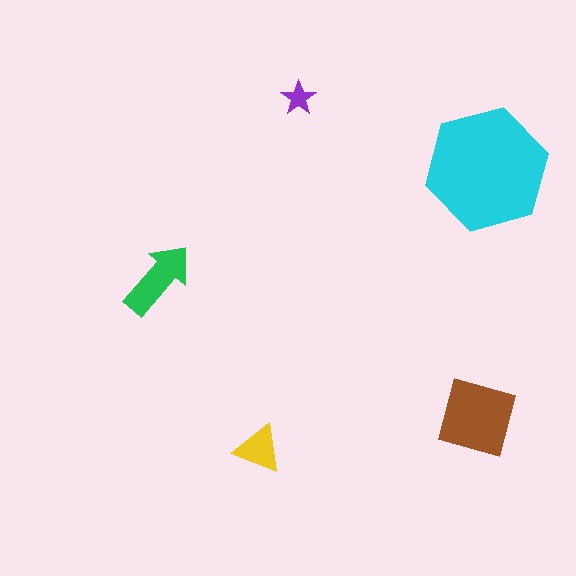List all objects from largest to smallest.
The cyan hexagon, the brown diamond, the green arrow, the yellow triangle, the purple star.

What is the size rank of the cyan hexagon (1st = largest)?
1st.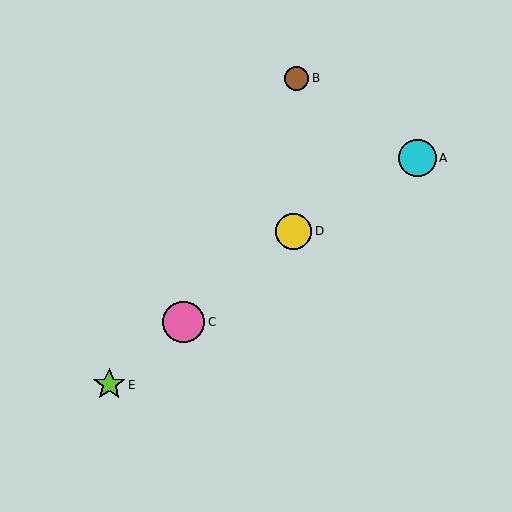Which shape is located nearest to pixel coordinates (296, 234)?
The yellow circle (labeled D) at (294, 231) is nearest to that location.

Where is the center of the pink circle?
The center of the pink circle is at (184, 322).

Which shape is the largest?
The pink circle (labeled C) is the largest.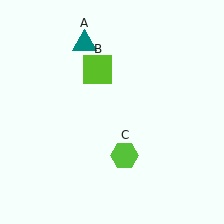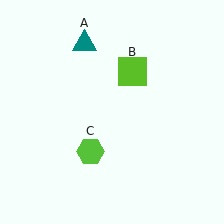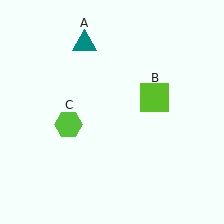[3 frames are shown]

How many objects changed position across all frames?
2 objects changed position: lime square (object B), lime hexagon (object C).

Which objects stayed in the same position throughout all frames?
Teal triangle (object A) remained stationary.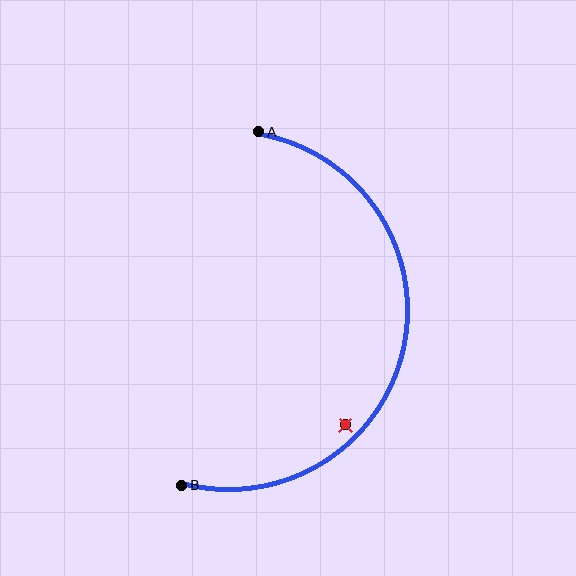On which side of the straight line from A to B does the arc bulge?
The arc bulges to the right of the straight line connecting A and B.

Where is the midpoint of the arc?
The arc midpoint is the point on the curve farthest from the straight line joining A and B. It sits to the right of that line.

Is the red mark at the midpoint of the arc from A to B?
No — the red mark does not lie on the arc at all. It sits slightly inside the curve.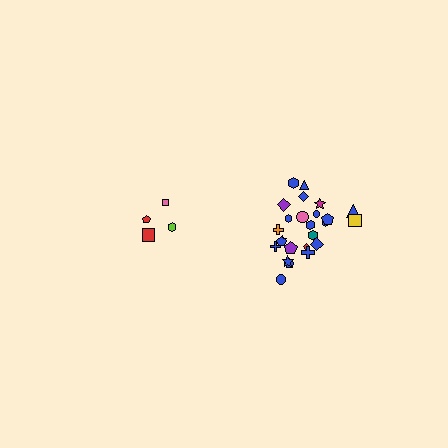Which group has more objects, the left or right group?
The right group.